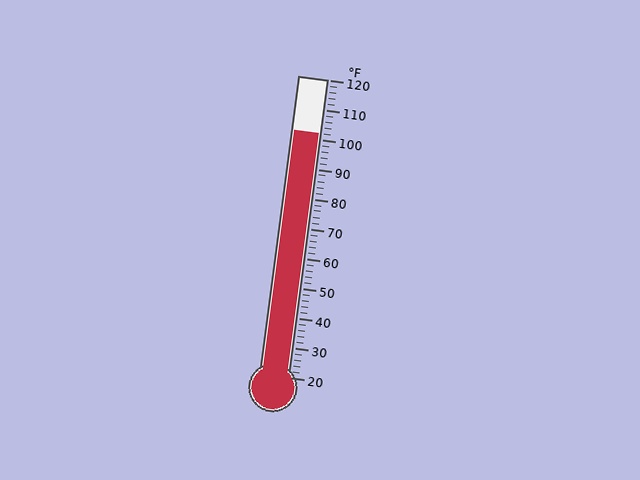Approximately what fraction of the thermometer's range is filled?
The thermometer is filled to approximately 80% of its range.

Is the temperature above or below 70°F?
The temperature is above 70°F.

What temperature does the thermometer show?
The thermometer shows approximately 102°F.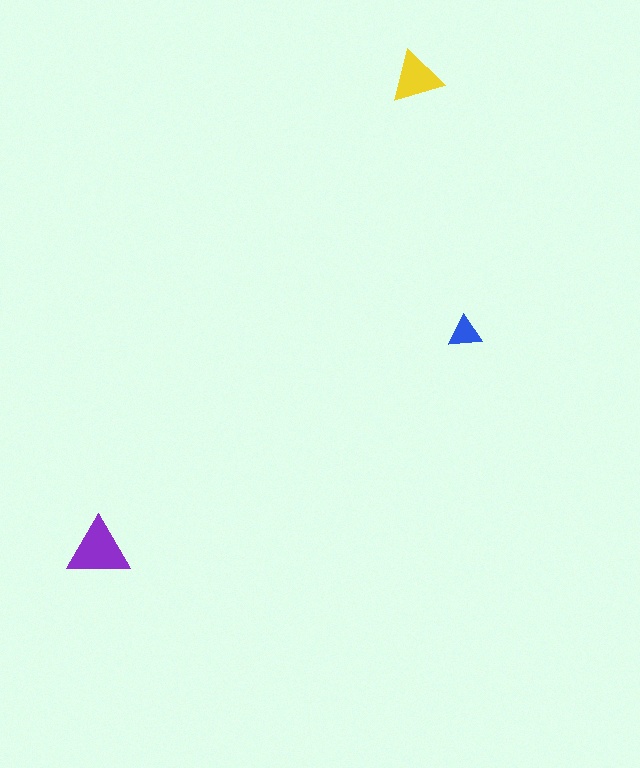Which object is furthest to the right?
The blue triangle is rightmost.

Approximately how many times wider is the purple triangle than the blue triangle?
About 2 times wider.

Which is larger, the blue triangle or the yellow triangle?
The yellow one.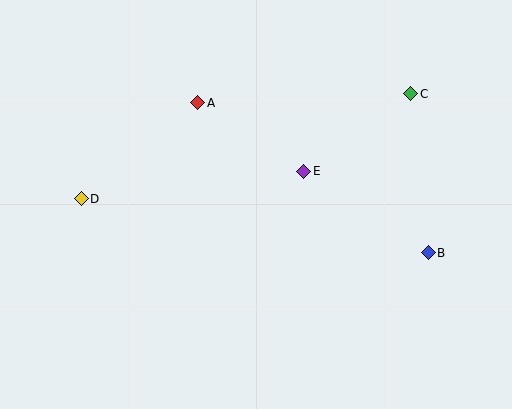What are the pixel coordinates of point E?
Point E is at (304, 171).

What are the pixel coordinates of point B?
Point B is at (428, 253).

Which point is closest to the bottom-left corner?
Point D is closest to the bottom-left corner.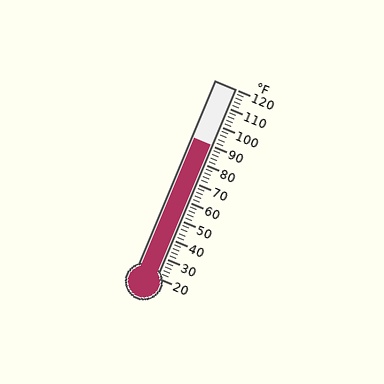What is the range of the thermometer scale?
The thermometer scale ranges from 20°F to 120°F.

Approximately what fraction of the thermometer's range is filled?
The thermometer is filled to approximately 70% of its range.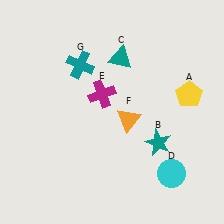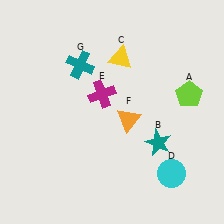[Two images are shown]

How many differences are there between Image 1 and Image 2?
There are 2 differences between the two images.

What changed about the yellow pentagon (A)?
In Image 1, A is yellow. In Image 2, it changed to lime.